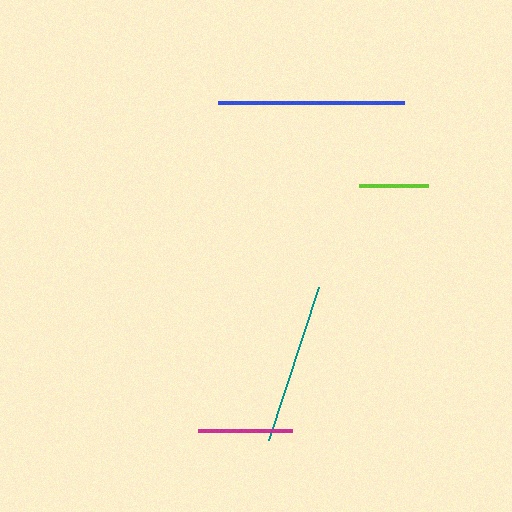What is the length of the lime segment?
The lime segment is approximately 69 pixels long.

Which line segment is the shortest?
The lime line is the shortest at approximately 69 pixels.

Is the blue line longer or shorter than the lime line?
The blue line is longer than the lime line.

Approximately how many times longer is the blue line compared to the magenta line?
The blue line is approximately 2.0 times the length of the magenta line.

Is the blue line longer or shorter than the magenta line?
The blue line is longer than the magenta line.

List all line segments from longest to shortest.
From longest to shortest: blue, teal, magenta, lime.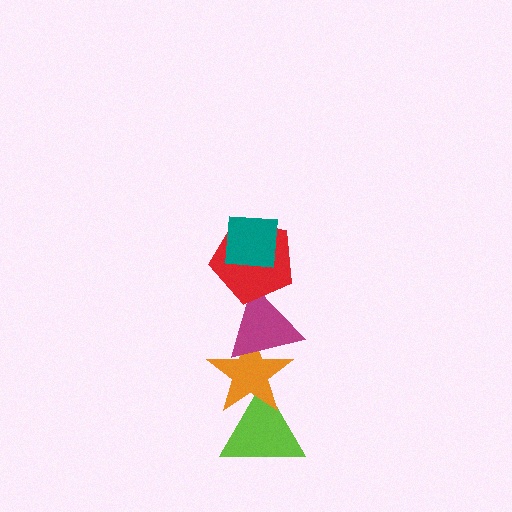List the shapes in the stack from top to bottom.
From top to bottom: the teal square, the red pentagon, the magenta triangle, the orange star, the lime triangle.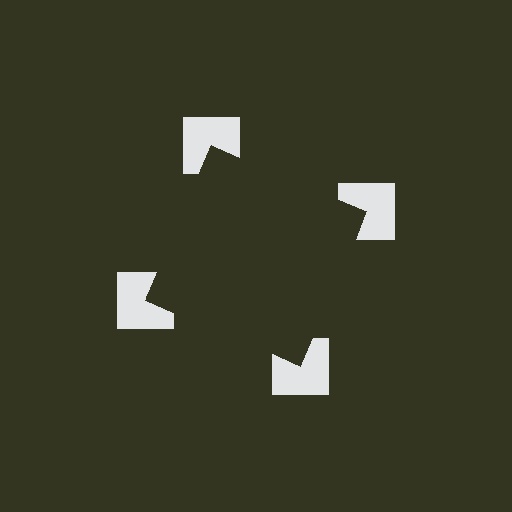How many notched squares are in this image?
There are 4 — one at each vertex of the illusory square.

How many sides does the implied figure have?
4 sides.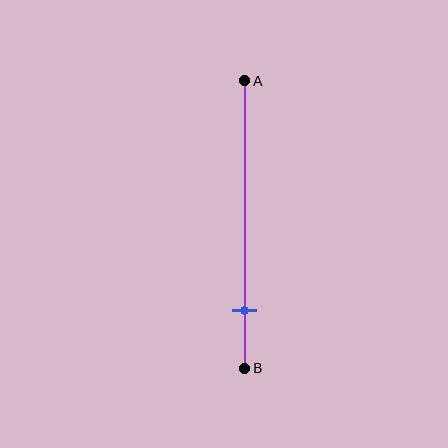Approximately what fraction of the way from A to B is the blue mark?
The blue mark is approximately 80% of the way from A to B.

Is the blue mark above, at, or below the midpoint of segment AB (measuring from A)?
The blue mark is below the midpoint of segment AB.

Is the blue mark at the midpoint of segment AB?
No, the mark is at about 80% from A, not at the 50% midpoint.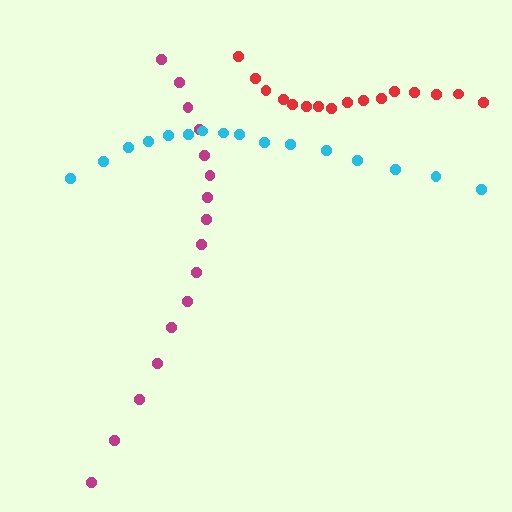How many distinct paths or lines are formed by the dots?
There are 3 distinct paths.